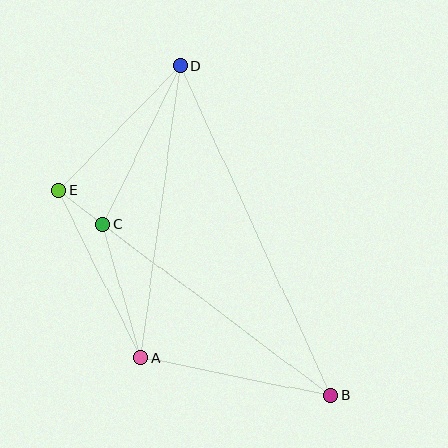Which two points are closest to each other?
Points C and E are closest to each other.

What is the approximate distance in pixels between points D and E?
The distance between D and E is approximately 174 pixels.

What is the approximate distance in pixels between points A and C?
The distance between A and C is approximately 138 pixels.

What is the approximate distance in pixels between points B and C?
The distance between B and C is approximately 285 pixels.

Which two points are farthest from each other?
Points B and D are farthest from each other.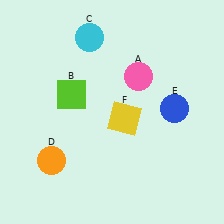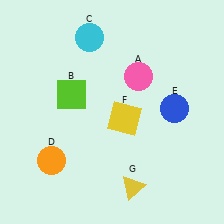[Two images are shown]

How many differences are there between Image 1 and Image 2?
There is 1 difference between the two images.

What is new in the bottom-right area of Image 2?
A yellow triangle (G) was added in the bottom-right area of Image 2.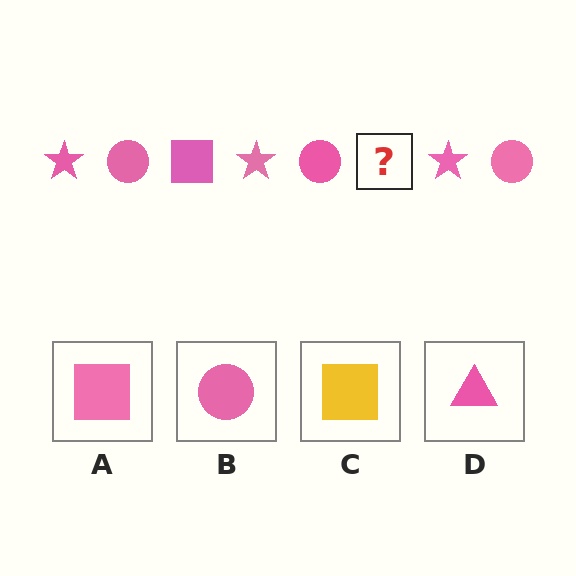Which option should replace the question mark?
Option A.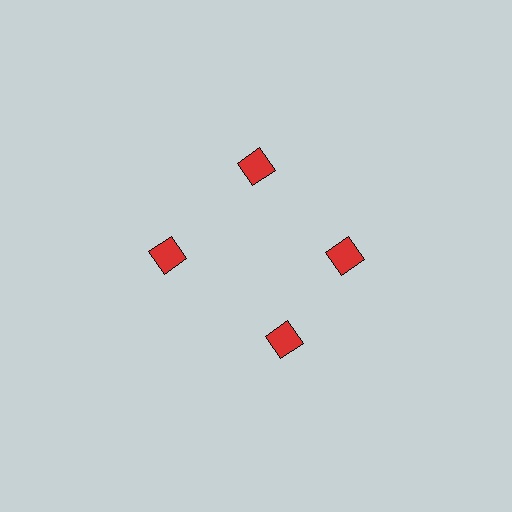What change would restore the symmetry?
The symmetry would be restored by rotating it back into even spacing with its neighbors so that all 4 squares sit at equal angles and equal distance from the center.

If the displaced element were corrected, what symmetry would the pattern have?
It would have 4-fold rotational symmetry — the pattern would map onto itself every 90 degrees.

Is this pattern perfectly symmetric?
No. The 4 red squares are arranged in a ring, but one element near the 6 o'clock position is rotated out of alignment along the ring, breaking the 4-fold rotational symmetry.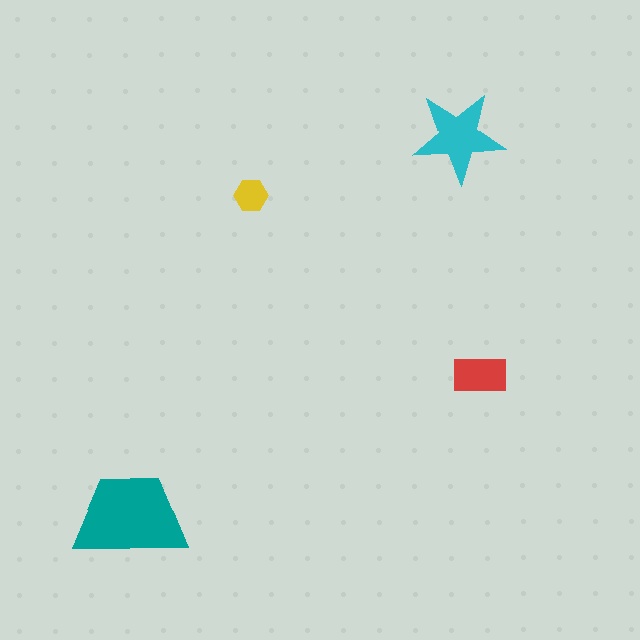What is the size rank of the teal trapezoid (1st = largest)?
1st.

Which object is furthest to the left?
The teal trapezoid is leftmost.